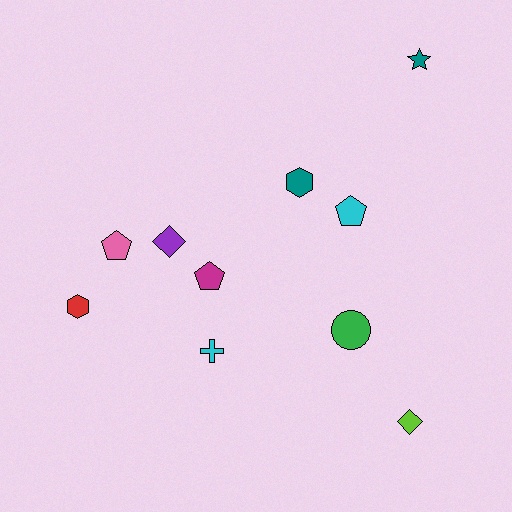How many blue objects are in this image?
There are no blue objects.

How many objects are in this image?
There are 10 objects.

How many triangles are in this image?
There are no triangles.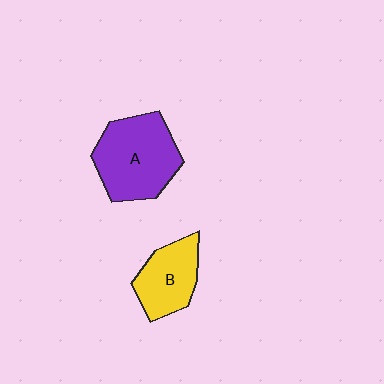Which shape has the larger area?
Shape A (purple).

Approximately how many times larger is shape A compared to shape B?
Approximately 1.5 times.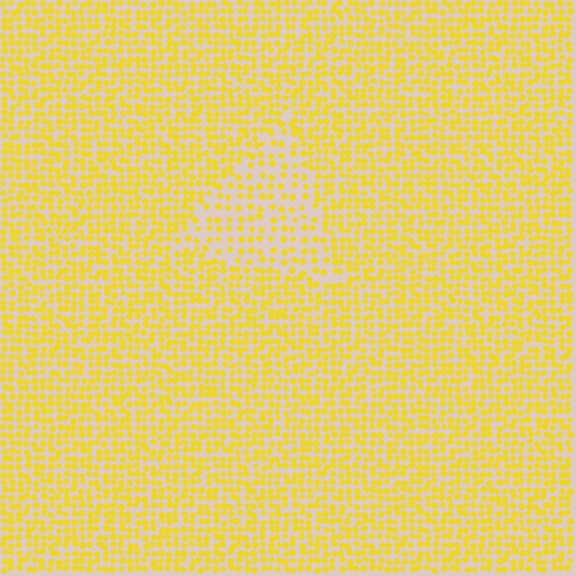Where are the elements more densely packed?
The elements are more densely packed outside the triangle boundary.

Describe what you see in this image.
The image contains small yellow elements arranged at two different densities. A triangle-shaped region is visible where the elements are less densely packed than the surrounding area.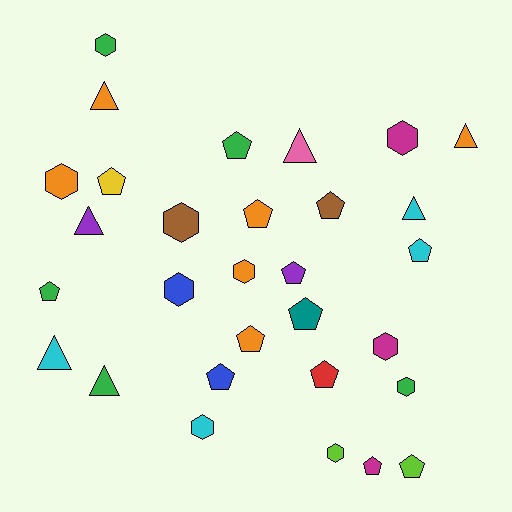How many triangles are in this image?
There are 7 triangles.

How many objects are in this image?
There are 30 objects.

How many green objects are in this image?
There are 5 green objects.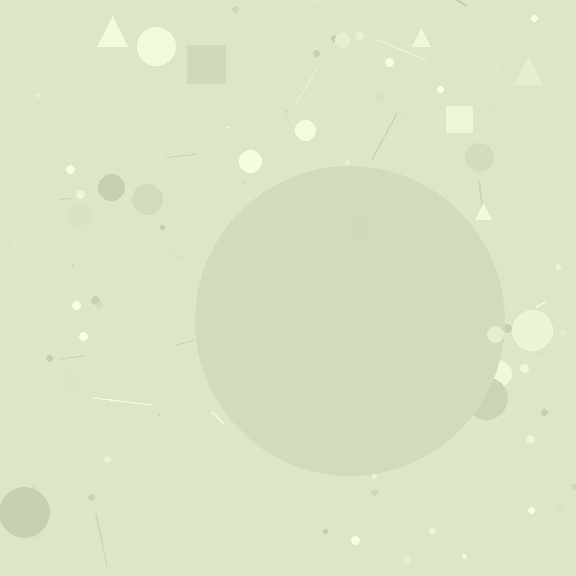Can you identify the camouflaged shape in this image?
The camouflaged shape is a circle.